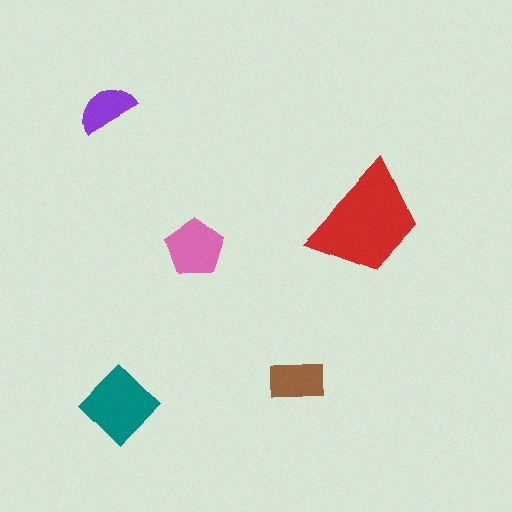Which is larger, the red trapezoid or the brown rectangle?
The red trapezoid.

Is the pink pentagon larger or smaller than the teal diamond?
Smaller.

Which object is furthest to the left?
The purple semicircle is leftmost.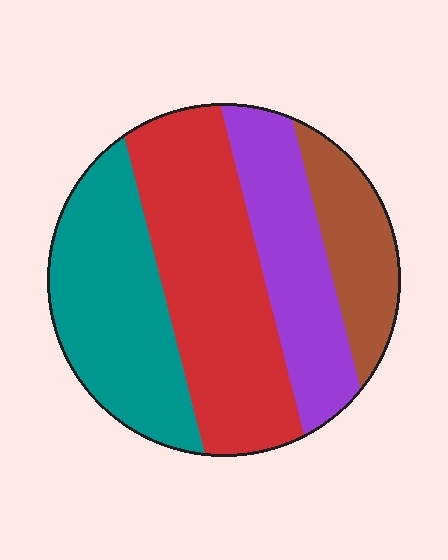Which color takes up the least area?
Brown, at roughly 15%.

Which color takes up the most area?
Red, at roughly 35%.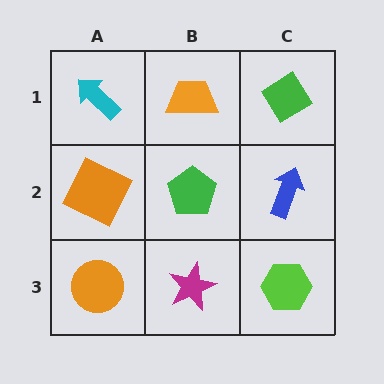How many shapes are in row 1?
3 shapes.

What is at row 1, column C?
A green diamond.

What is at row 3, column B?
A magenta star.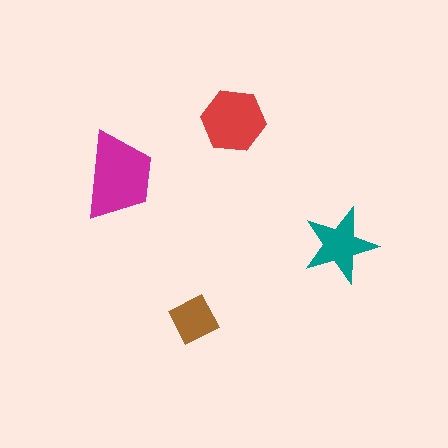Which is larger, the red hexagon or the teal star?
The red hexagon.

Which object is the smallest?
The brown diamond.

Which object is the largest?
The magenta trapezoid.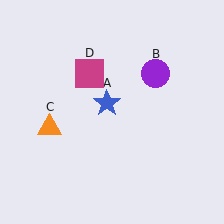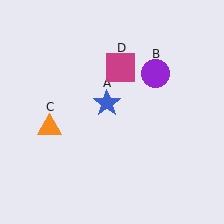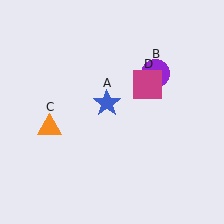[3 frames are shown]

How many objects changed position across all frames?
1 object changed position: magenta square (object D).